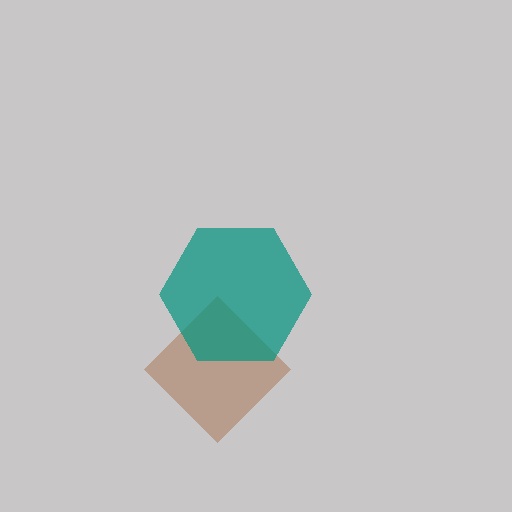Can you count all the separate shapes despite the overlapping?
Yes, there are 2 separate shapes.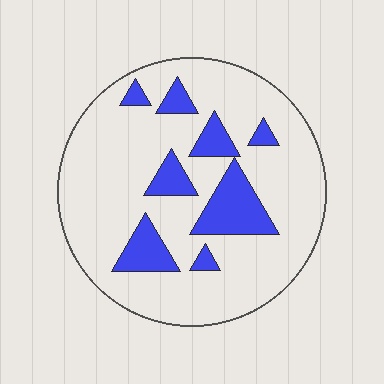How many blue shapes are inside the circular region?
8.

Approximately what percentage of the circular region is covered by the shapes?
Approximately 20%.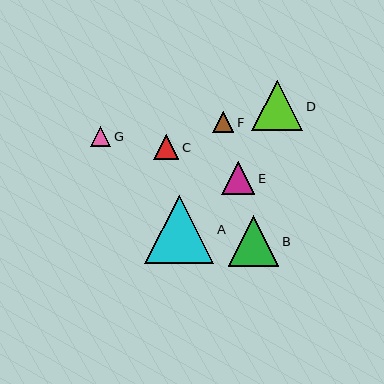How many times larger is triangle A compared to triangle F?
Triangle A is approximately 3.2 times the size of triangle F.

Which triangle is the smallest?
Triangle G is the smallest with a size of approximately 20 pixels.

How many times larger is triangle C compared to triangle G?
Triangle C is approximately 1.2 times the size of triangle G.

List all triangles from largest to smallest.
From largest to smallest: A, D, B, E, C, F, G.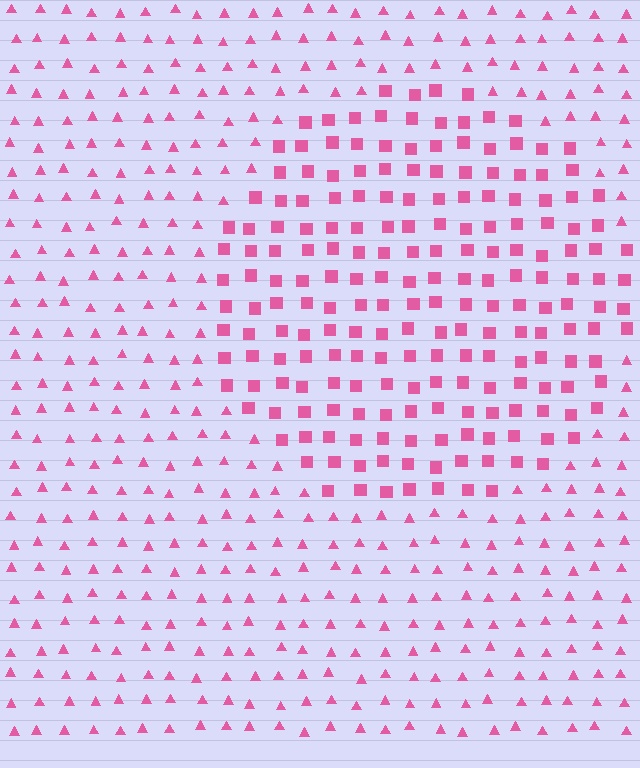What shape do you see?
I see a circle.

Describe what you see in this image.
The image is filled with small pink elements arranged in a uniform grid. A circle-shaped region contains squares, while the surrounding area contains triangles. The boundary is defined purely by the change in element shape.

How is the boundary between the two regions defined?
The boundary is defined by a change in element shape: squares inside vs. triangles outside. All elements share the same color and spacing.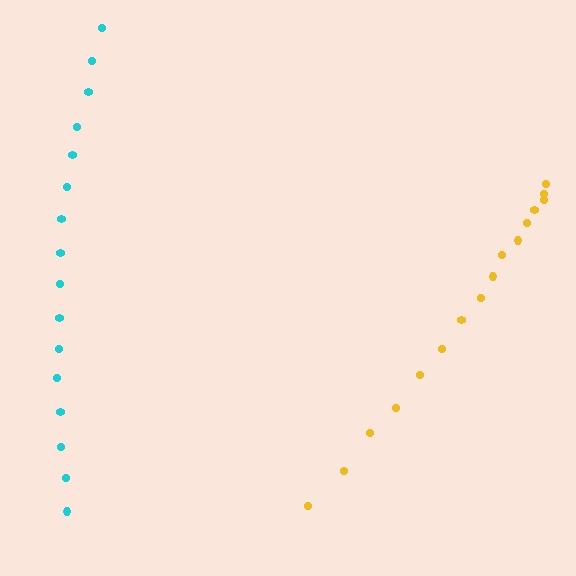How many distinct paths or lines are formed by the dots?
There are 2 distinct paths.